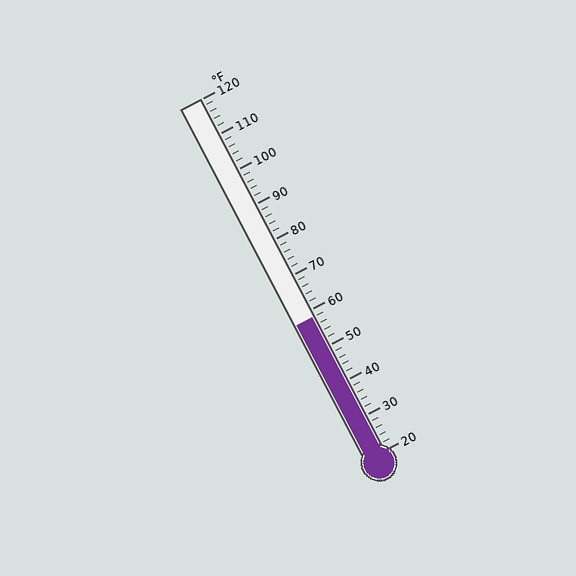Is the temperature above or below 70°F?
The temperature is below 70°F.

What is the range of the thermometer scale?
The thermometer scale ranges from 20°F to 120°F.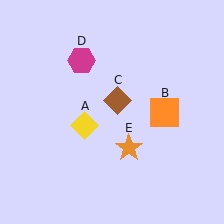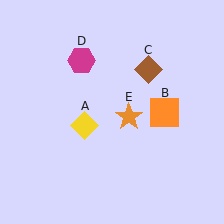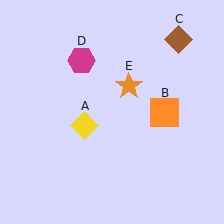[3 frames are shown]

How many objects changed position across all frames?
2 objects changed position: brown diamond (object C), orange star (object E).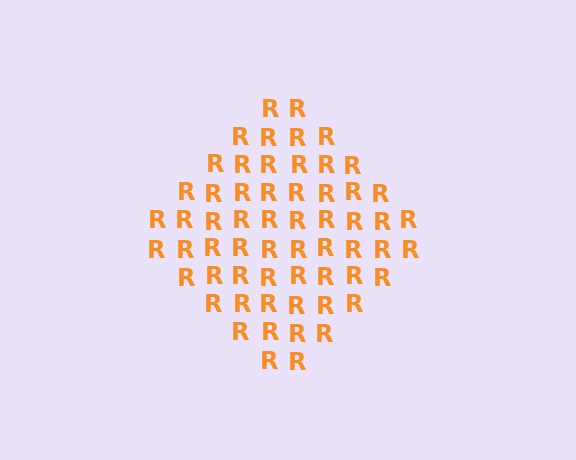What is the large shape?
The large shape is a diamond.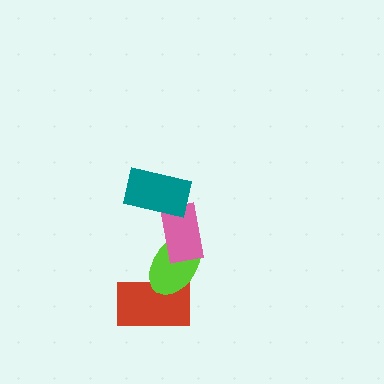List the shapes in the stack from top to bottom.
From top to bottom: the teal rectangle, the pink rectangle, the lime ellipse, the red rectangle.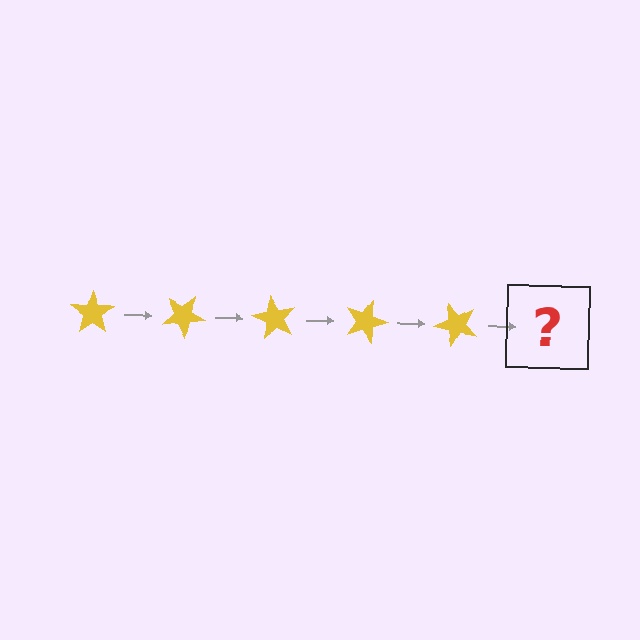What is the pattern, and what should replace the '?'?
The pattern is that the star rotates 30 degrees each step. The '?' should be a yellow star rotated 150 degrees.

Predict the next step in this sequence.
The next step is a yellow star rotated 150 degrees.